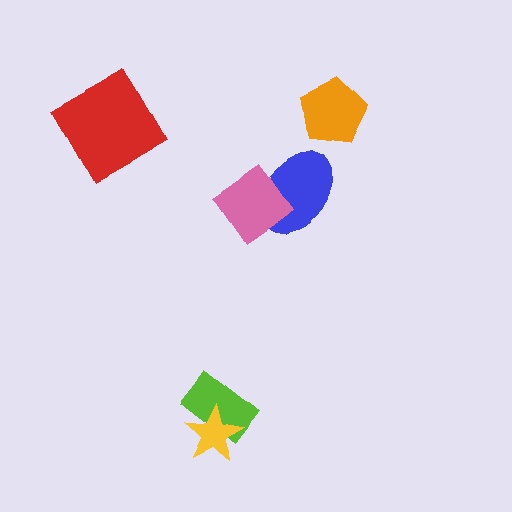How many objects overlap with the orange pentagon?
0 objects overlap with the orange pentagon.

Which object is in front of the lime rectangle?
The yellow star is in front of the lime rectangle.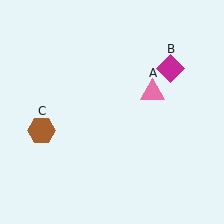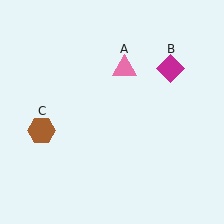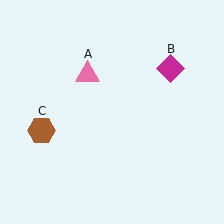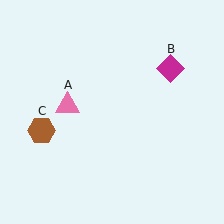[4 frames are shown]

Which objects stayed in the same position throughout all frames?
Magenta diamond (object B) and brown hexagon (object C) remained stationary.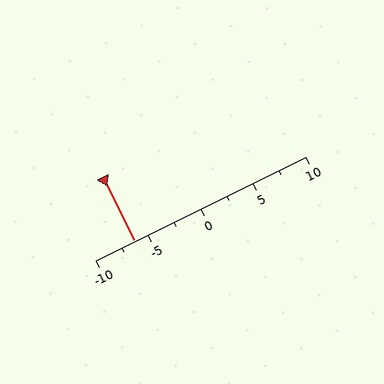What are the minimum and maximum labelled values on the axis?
The axis runs from -10 to 10.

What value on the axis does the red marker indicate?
The marker indicates approximately -6.2.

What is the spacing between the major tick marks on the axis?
The major ticks are spaced 5 apart.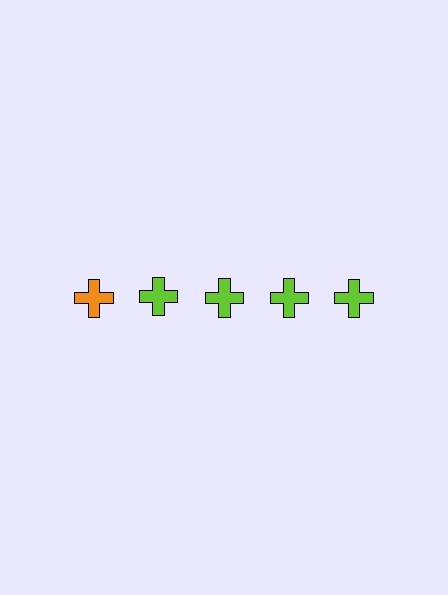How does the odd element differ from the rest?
It has a different color: orange instead of lime.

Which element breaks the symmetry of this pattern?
The orange cross in the top row, leftmost column breaks the symmetry. All other shapes are lime crosses.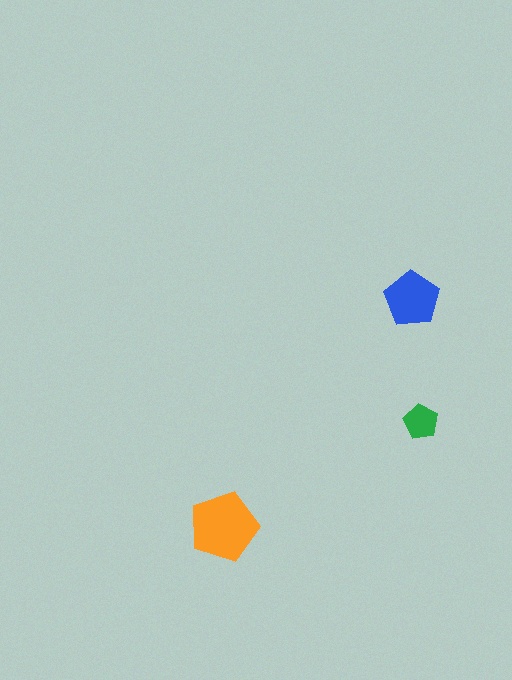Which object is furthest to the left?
The orange pentagon is leftmost.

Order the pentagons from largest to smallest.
the orange one, the blue one, the green one.